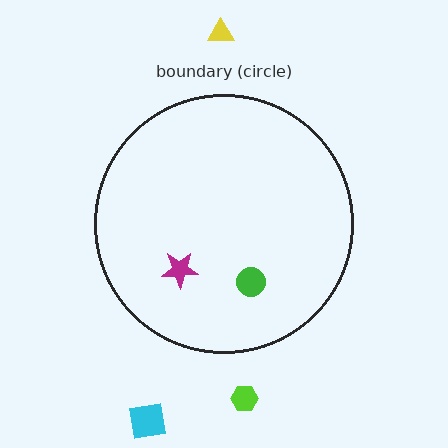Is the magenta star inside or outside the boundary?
Inside.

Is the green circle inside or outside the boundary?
Inside.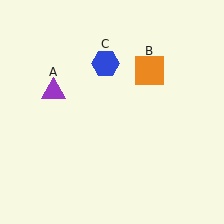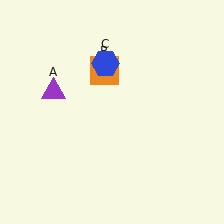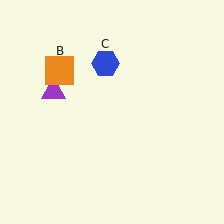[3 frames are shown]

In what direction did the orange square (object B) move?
The orange square (object B) moved left.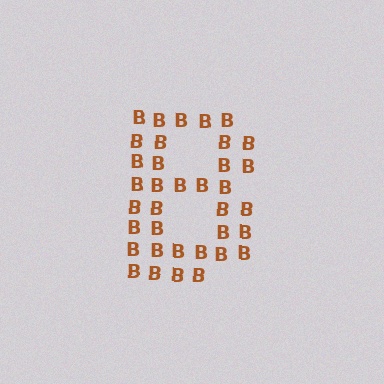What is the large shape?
The large shape is the letter B.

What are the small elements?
The small elements are letter B's.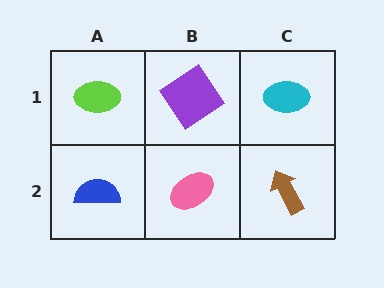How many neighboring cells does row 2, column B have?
3.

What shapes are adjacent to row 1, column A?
A blue semicircle (row 2, column A), a purple diamond (row 1, column B).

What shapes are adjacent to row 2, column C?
A cyan ellipse (row 1, column C), a pink ellipse (row 2, column B).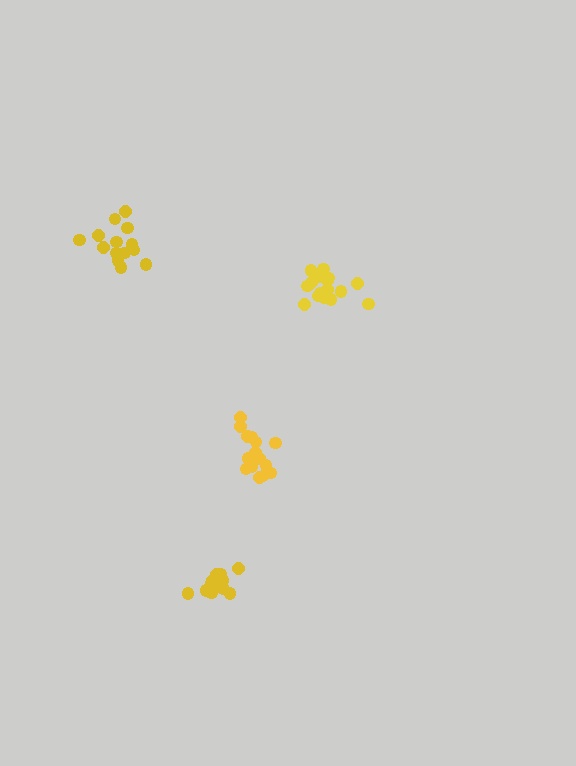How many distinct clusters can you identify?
There are 4 distinct clusters.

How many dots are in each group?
Group 1: 16 dots, Group 2: 17 dots, Group 3: 14 dots, Group 4: 15 dots (62 total).